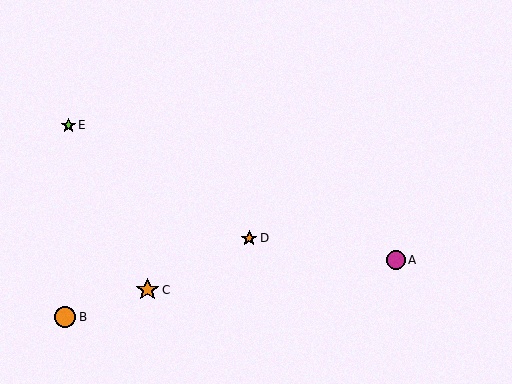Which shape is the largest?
The orange star (labeled C) is the largest.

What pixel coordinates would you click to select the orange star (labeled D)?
Click at (249, 238) to select the orange star D.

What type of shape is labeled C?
Shape C is an orange star.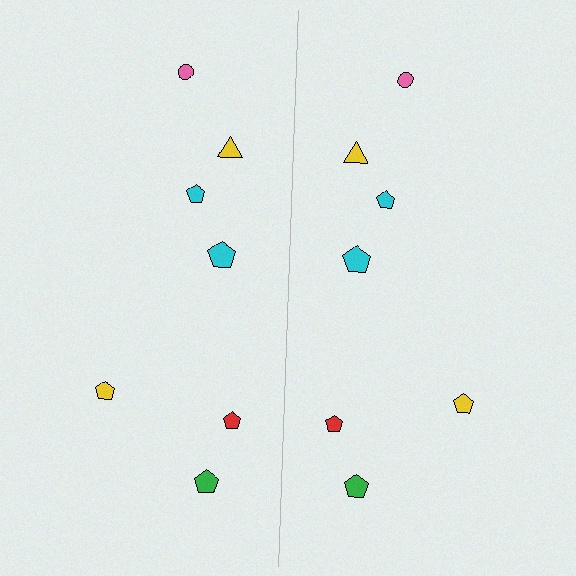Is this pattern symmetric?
Yes, this pattern has bilateral (reflection) symmetry.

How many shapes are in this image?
There are 14 shapes in this image.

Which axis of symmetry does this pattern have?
The pattern has a vertical axis of symmetry running through the center of the image.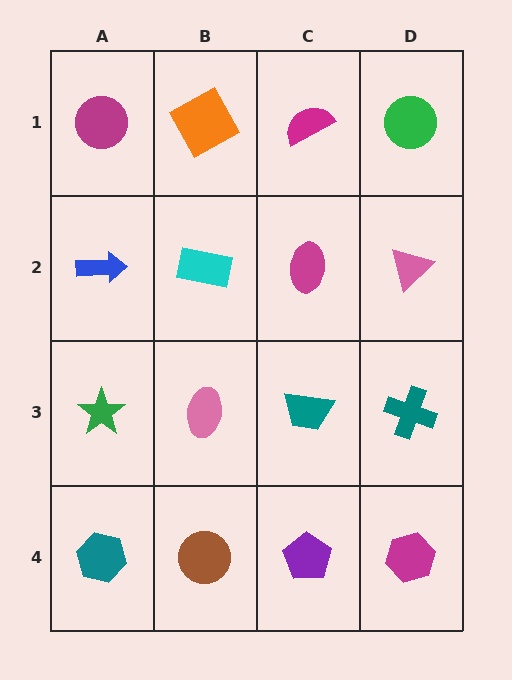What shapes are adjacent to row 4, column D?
A teal cross (row 3, column D), a purple pentagon (row 4, column C).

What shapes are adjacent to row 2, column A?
A magenta circle (row 1, column A), a green star (row 3, column A), a cyan rectangle (row 2, column B).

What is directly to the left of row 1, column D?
A magenta semicircle.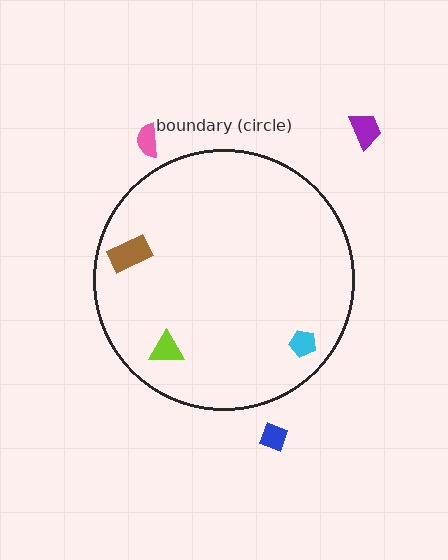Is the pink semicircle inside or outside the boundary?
Outside.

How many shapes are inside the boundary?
3 inside, 3 outside.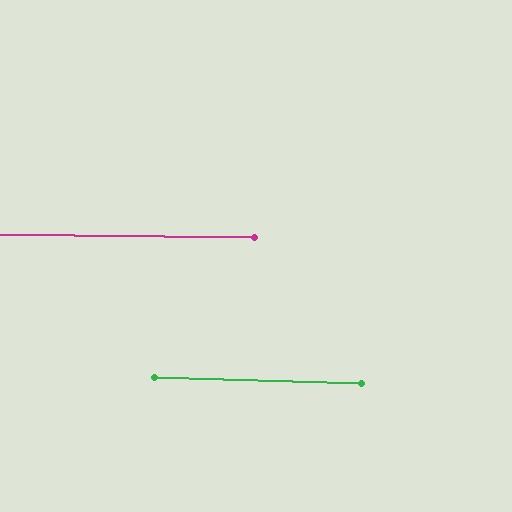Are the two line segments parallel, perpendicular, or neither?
Parallel — their directions differ by only 1.3°.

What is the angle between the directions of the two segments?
Approximately 1 degree.